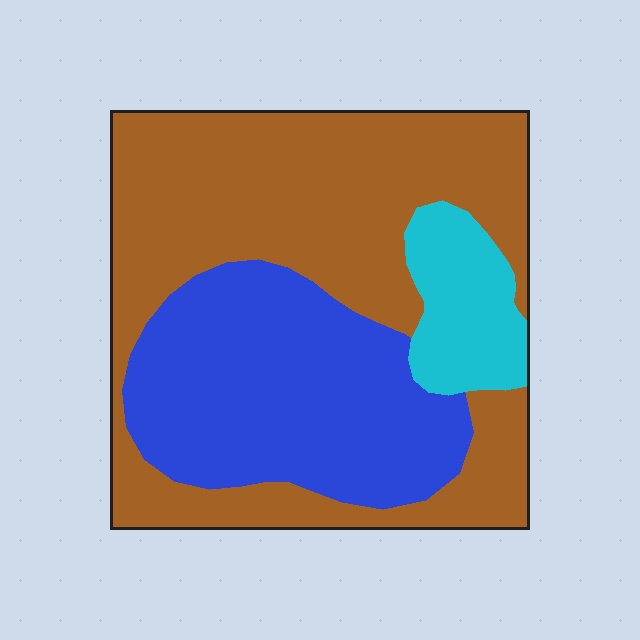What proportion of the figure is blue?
Blue takes up about one third (1/3) of the figure.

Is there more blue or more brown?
Brown.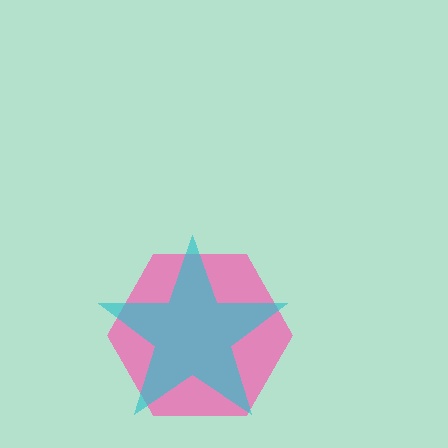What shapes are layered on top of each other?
The layered shapes are: a pink hexagon, a cyan star.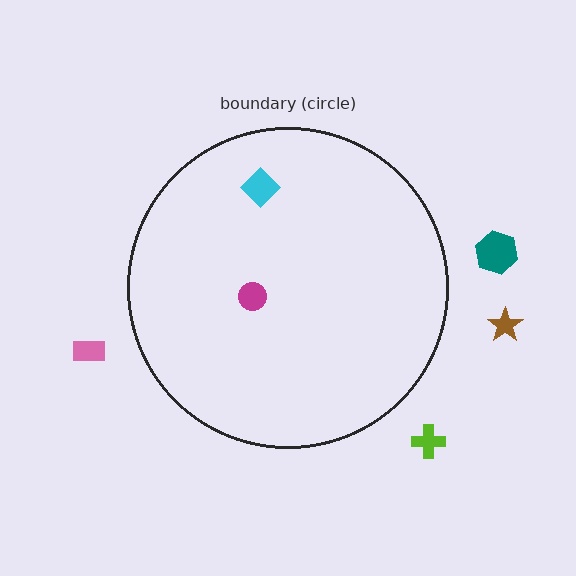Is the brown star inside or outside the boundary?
Outside.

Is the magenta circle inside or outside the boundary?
Inside.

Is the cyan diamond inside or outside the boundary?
Inside.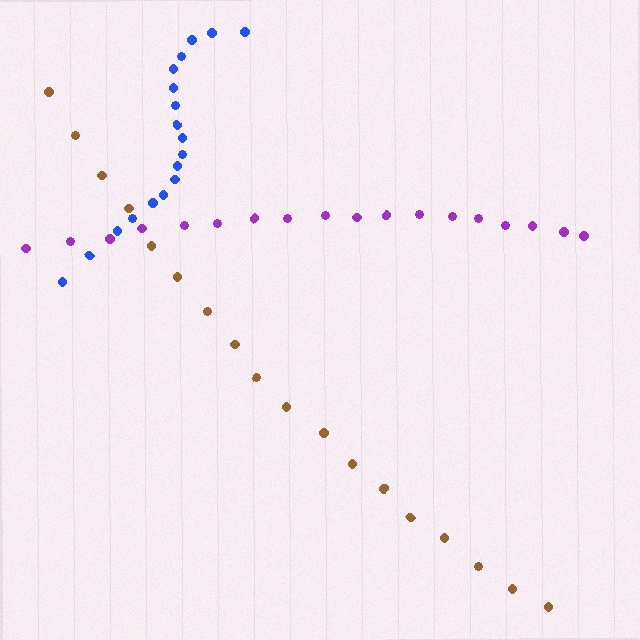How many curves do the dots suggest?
There are 3 distinct paths.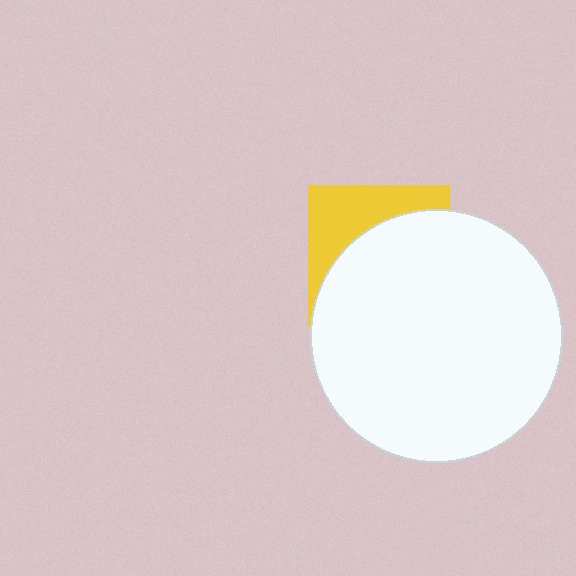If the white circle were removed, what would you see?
You would see the complete yellow square.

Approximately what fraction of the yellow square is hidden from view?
Roughly 65% of the yellow square is hidden behind the white circle.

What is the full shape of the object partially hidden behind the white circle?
The partially hidden object is a yellow square.